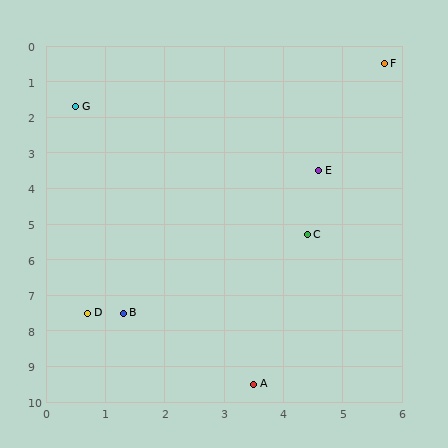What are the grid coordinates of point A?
Point A is at approximately (3.5, 9.5).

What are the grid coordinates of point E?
Point E is at approximately (4.6, 3.5).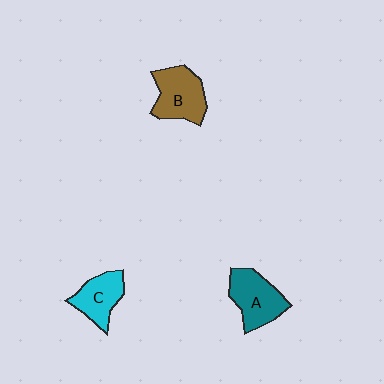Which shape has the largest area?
Shape B (brown).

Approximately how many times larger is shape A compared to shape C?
Approximately 1.2 times.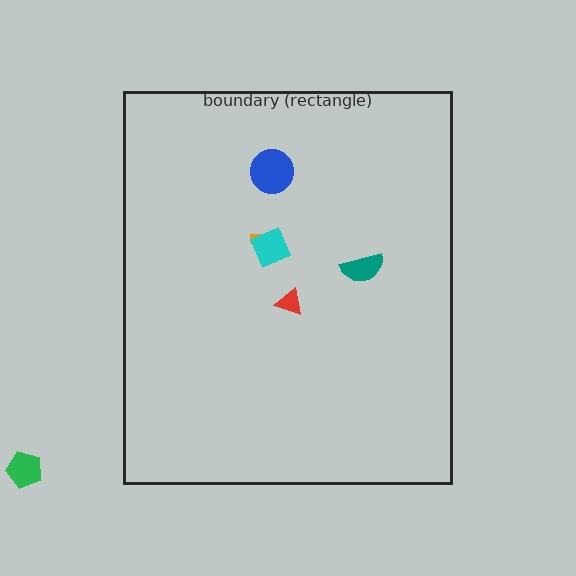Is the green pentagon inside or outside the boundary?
Outside.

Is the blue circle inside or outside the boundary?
Inside.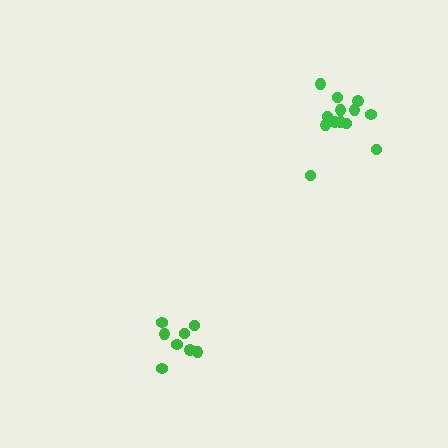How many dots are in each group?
Group 1: 13 dots, Group 2: 8 dots (21 total).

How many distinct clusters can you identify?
There are 2 distinct clusters.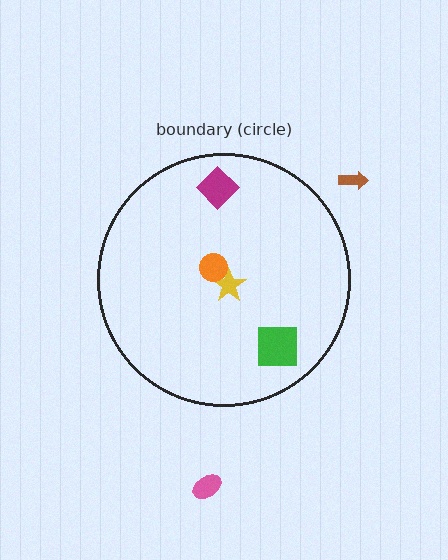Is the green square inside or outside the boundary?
Inside.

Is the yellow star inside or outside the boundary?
Inside.